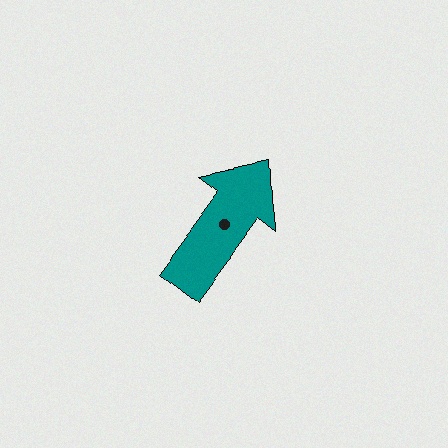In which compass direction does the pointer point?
Northeast.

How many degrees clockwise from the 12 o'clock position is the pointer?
Approximately 37 degrees.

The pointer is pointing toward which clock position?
Roughly 1 o'clock.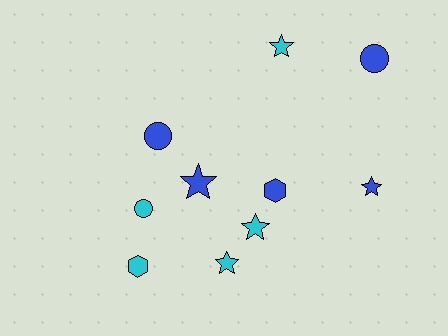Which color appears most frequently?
Cyan, with 5 objects.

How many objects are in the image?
There are 10 objects.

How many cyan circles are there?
There is 1 cyan circle.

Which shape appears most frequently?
Star, with 5 objects.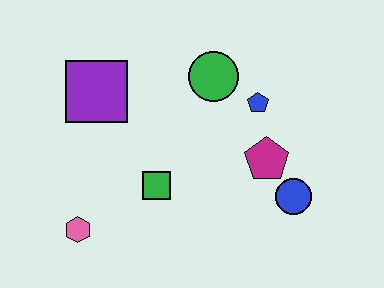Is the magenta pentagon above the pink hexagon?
Yes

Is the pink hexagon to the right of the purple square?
No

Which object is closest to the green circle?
The blue pentagon is closest to the green circle.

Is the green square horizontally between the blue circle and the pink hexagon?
Yes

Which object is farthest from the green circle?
The pink hexagon is farthest from the green circle.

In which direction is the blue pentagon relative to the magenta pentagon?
The blue pentagon is above the magenta pentagon.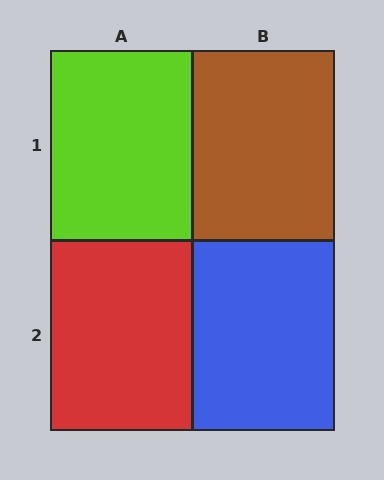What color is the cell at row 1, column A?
Lime.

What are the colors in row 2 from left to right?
Red, blue.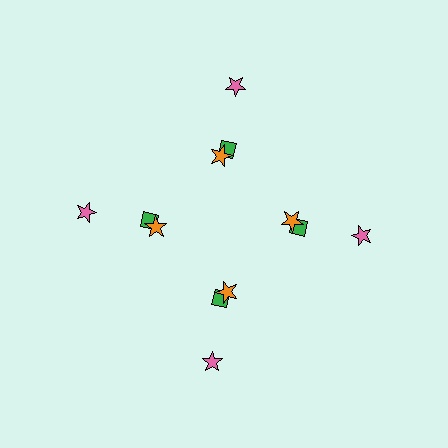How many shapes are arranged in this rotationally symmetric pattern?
There are 12 shapes, arranged in 4 groups of 3.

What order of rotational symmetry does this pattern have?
This pattern has 4-fold rotational symmetry.